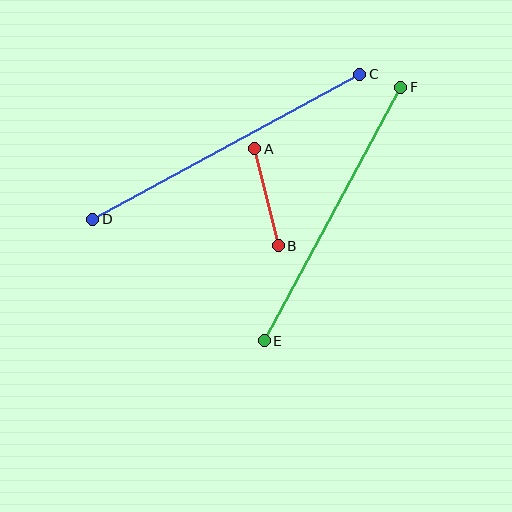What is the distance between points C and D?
The distance is approximately 304 pixels.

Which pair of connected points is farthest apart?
Points C and D are farthest apart.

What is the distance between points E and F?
The distance is approximately 288 pixels.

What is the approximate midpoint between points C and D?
The midpoint is at approximately (226, 147) pixels.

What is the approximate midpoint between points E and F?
The midpoint is at approximately (333, 214) pixels.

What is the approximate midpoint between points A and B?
The midpoint is at approximately (266, 197) pixels.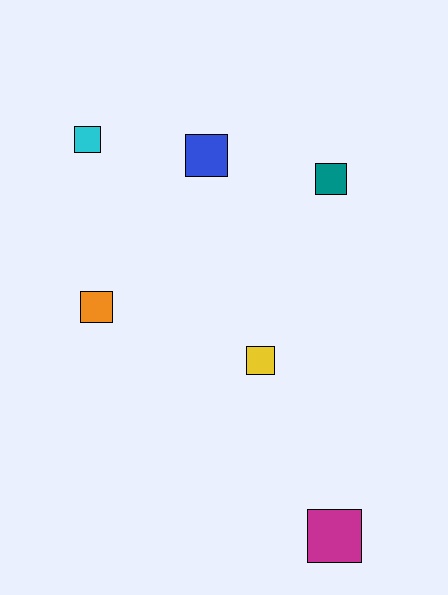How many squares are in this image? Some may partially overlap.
There are 6 squares.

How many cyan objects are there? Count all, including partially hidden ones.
There is 1 cyan object.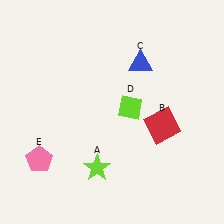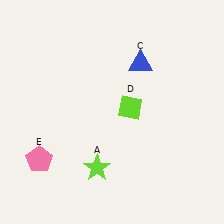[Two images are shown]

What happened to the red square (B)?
The red square (B) was removed in Image 2. It was in the bottom-right area of Image 1.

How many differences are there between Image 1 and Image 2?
There is 1 difference between the two images.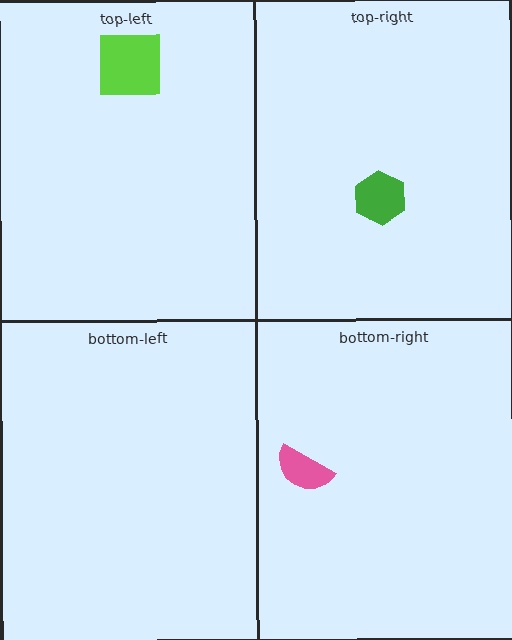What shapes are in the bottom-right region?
The pink semicircle.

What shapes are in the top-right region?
The green hexagon.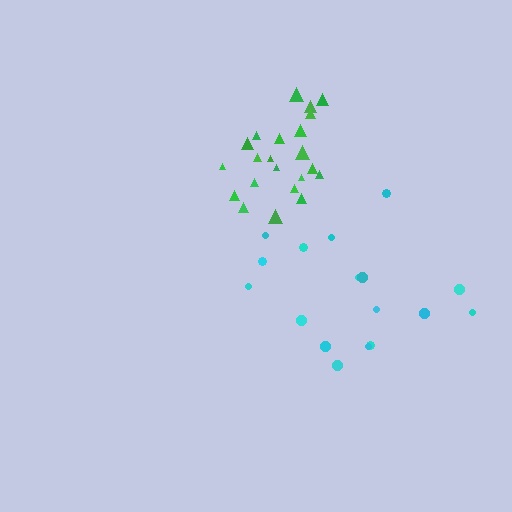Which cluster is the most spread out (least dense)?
Cyan.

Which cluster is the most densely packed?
Green.